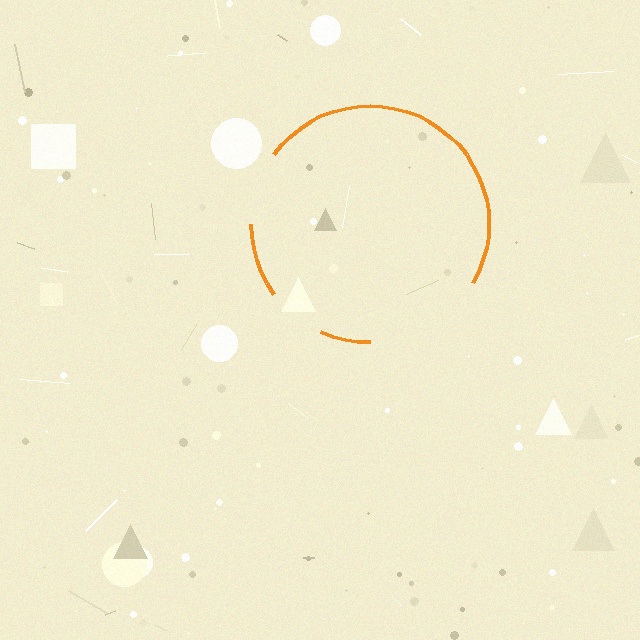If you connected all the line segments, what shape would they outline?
They would outline a circle.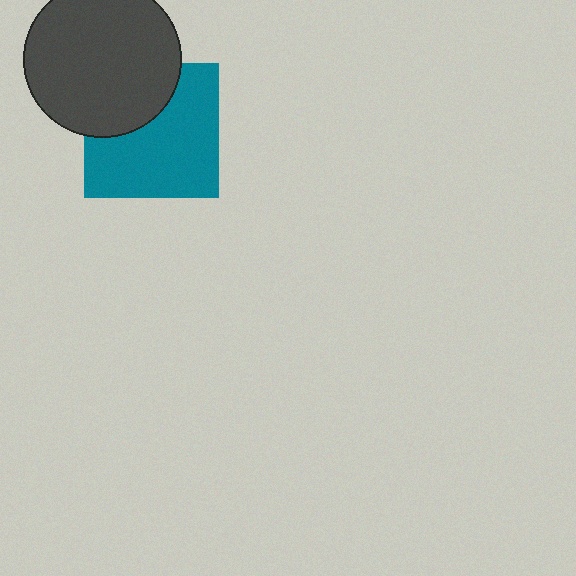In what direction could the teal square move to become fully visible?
The teal square could move down. That would shift it out from behind the dark gray circle entirely.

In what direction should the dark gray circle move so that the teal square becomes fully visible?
The dark gray circle should move up. That is the shortest direction to clear the overlap and leave the teal square fully visible.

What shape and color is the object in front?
The object in front is a dark gray circle.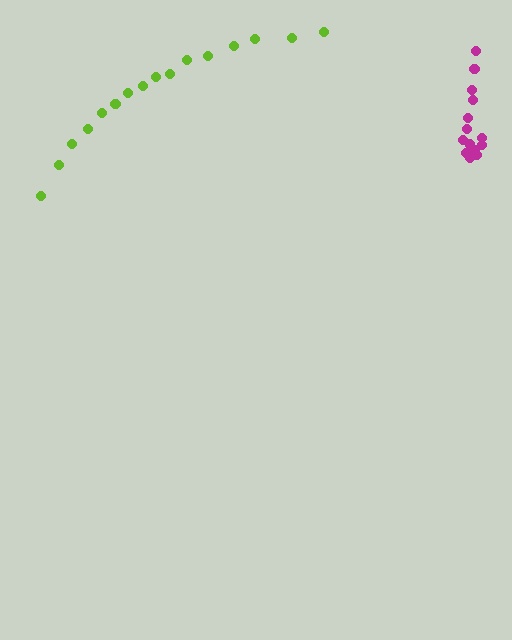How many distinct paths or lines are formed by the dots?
There are 2 distinct paths.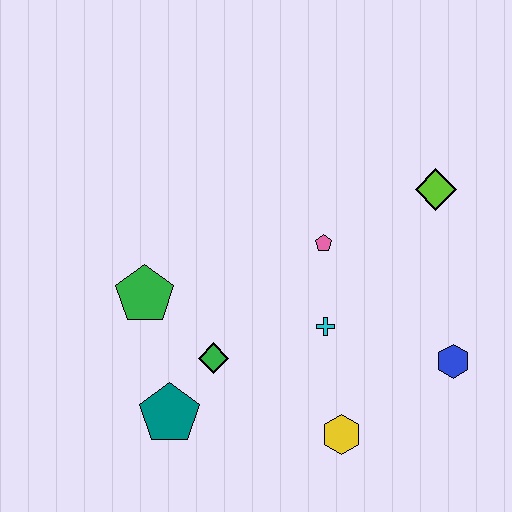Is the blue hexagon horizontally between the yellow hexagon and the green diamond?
No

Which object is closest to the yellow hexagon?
The cyan cross is closest to the yellow hexagon.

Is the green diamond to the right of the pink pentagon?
No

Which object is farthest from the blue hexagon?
The green pentagon is farthest from the blue hexagon.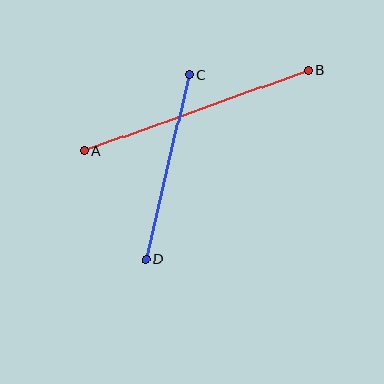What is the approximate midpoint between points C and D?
The midpoint is at approximately (168, 167) pixels.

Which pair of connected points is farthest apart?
Points A and B are farthest apart.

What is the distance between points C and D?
The distance is approximately 189 pixels.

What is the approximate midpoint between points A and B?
The midpoint is at approximately (197, 110) pixels.